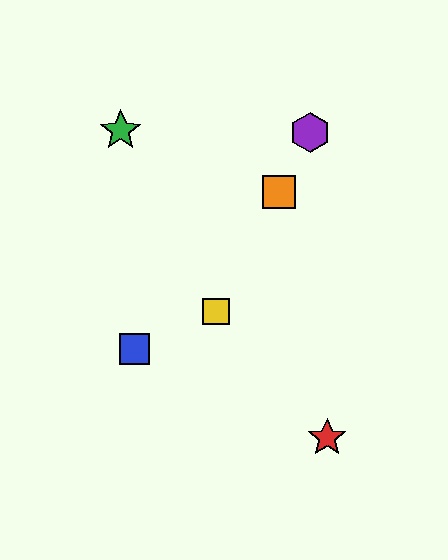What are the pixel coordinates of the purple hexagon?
The purple hexagon is at (310, 133).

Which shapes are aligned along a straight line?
The yellow square, the purple hexagon, the orange square are aligned along a straight line.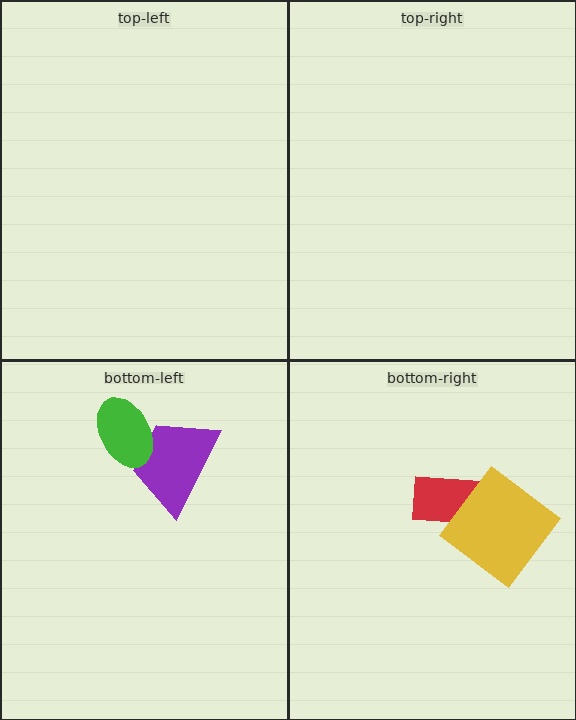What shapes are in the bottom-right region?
The red rectangle, the yellow diamond.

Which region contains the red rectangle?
The bottom-right region.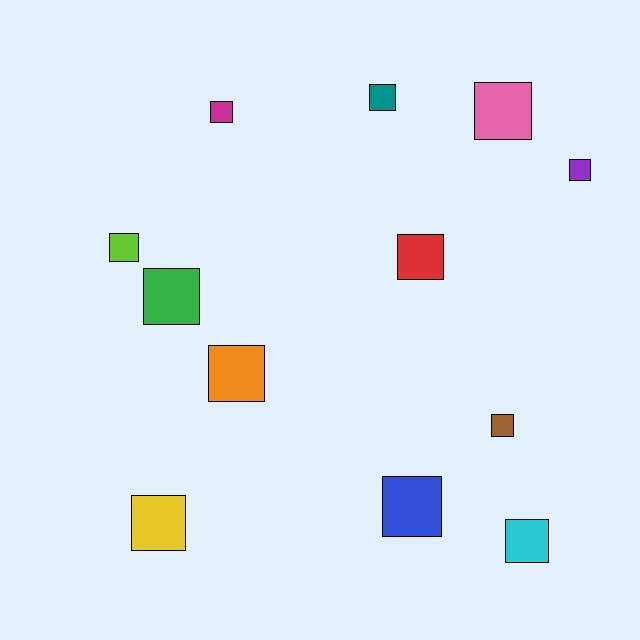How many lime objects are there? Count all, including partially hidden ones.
There is 1 lime object.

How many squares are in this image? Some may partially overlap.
There are 12 squares.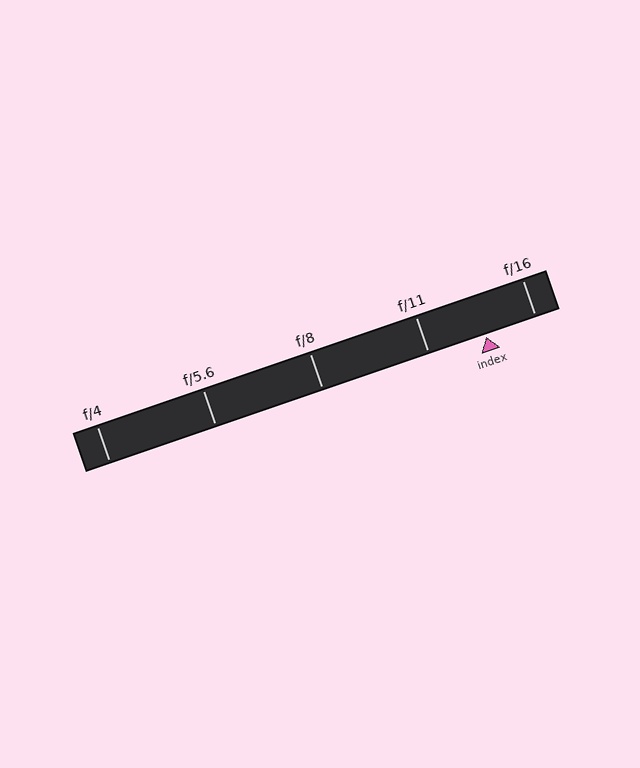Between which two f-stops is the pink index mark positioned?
The index mark is between f/11 and f/16.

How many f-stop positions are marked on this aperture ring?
There are 5 f-stop positions marked.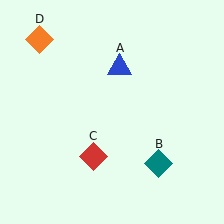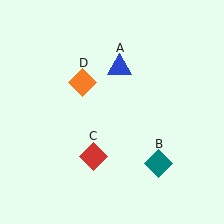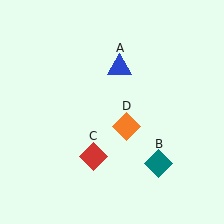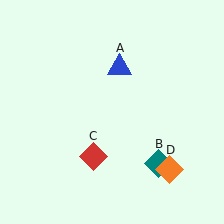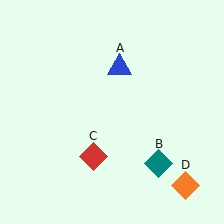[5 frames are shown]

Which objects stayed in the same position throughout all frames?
Blue triangle (object A) and teal diamond (object B) and red diamond (object C) remained stationary.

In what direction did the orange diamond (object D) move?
The orange diamond (object D) moved down and to the right.